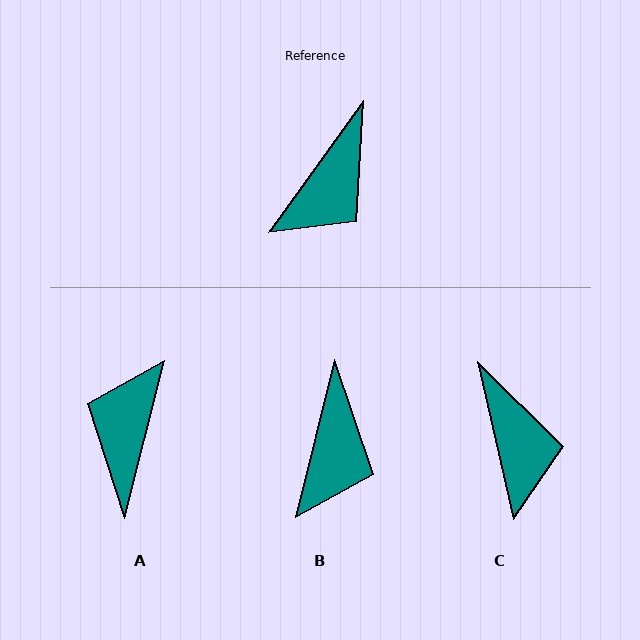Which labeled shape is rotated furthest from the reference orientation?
A, about 159 degrees away.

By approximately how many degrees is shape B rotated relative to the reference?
Approximately 22 degrees counter-clockwise.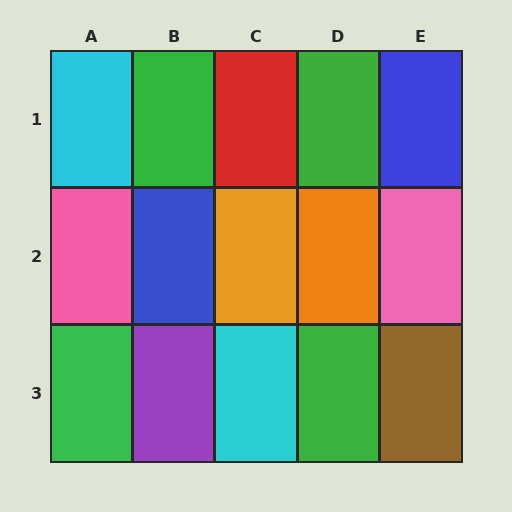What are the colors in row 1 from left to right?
Cyan, green, red, green, blue.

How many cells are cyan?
2 cells are cyan.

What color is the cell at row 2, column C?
Orange.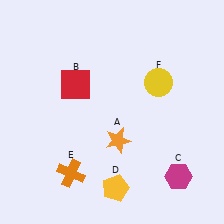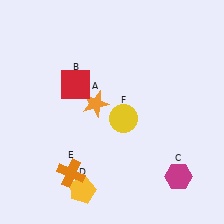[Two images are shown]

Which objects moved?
The objects that moved are: the orange star (A), the yellow pentagon (D), the yellow circle (F).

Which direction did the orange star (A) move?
The orange star (A) moved up.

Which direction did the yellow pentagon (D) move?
The yellow pentagon (D) moved left.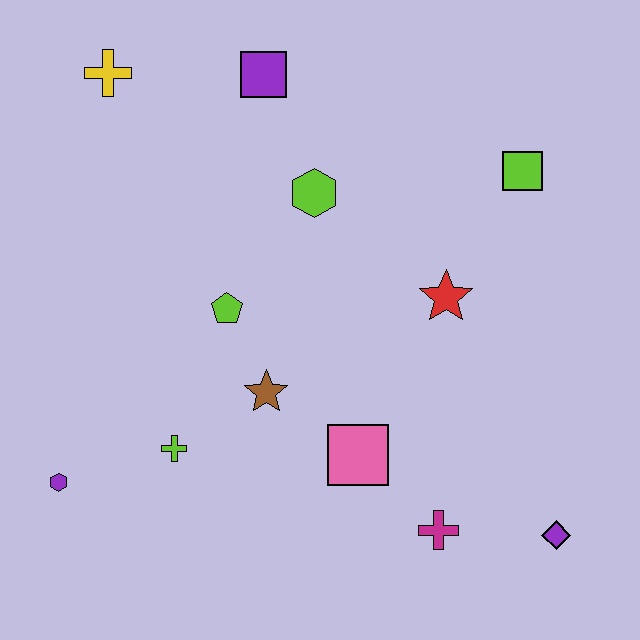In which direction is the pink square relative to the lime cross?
The pink square is to the right of the lime cross.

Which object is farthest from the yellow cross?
The purple diamond is farthest from the yellow cross.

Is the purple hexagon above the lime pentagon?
No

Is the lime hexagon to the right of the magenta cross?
No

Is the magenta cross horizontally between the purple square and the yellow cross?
No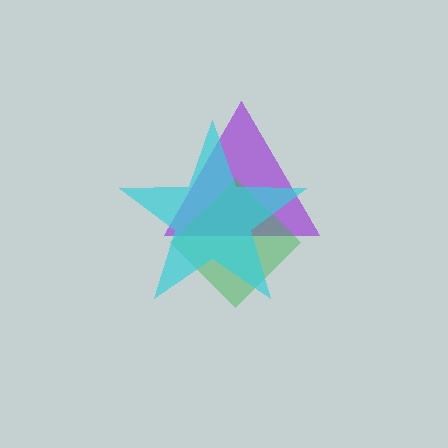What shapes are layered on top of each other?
The layered shapes are: a purple triangle, a green diamond, a cyan star.